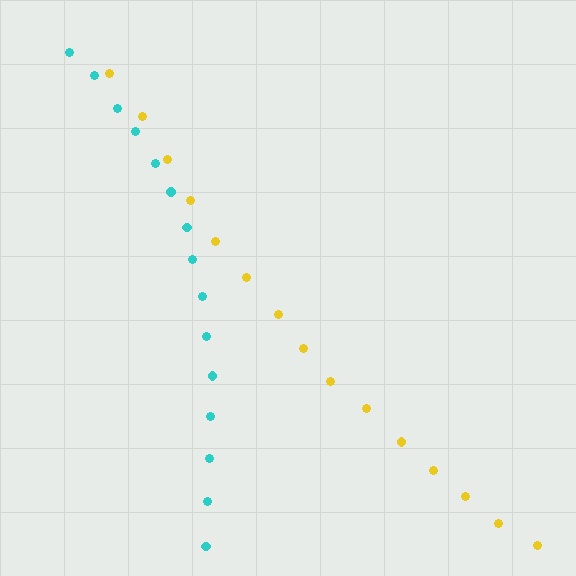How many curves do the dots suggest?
There are 2 distinct paths.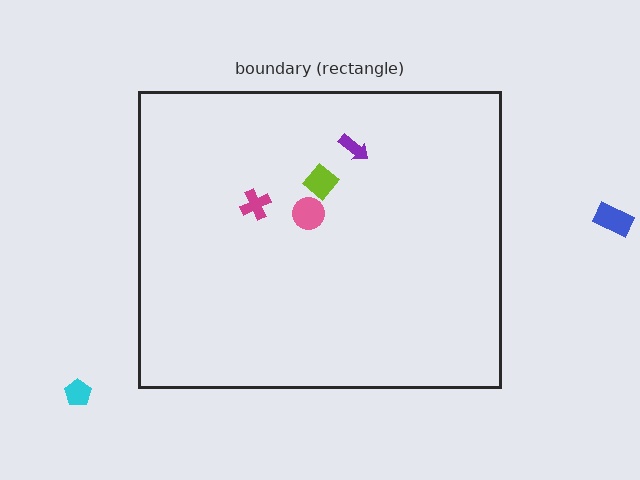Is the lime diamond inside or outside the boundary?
Inside.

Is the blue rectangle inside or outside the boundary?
Outside.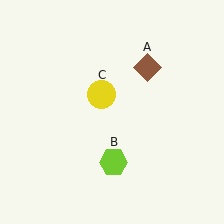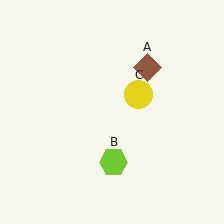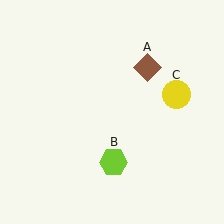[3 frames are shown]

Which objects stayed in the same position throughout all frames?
Brown diamond (object A) and lime hexagon (object B) remained stationary.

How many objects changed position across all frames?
1 object changed position: yellow circle (object C).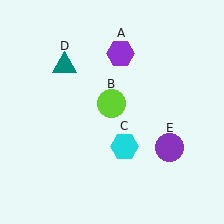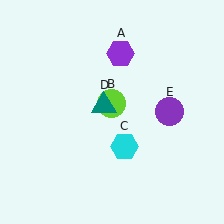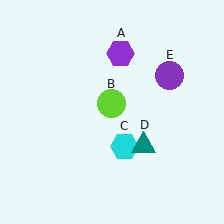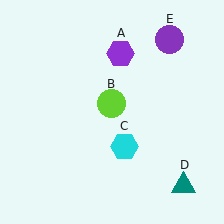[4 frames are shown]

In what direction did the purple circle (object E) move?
The purple circle (object E) moved up.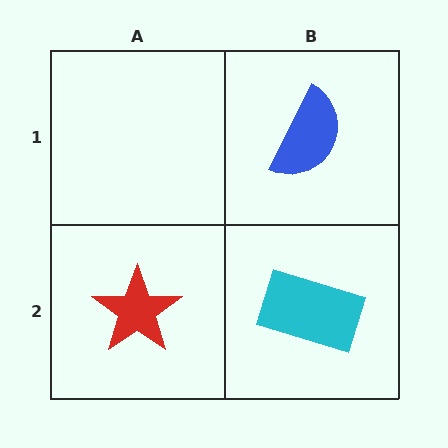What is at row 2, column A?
A red star.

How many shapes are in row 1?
1 shape.